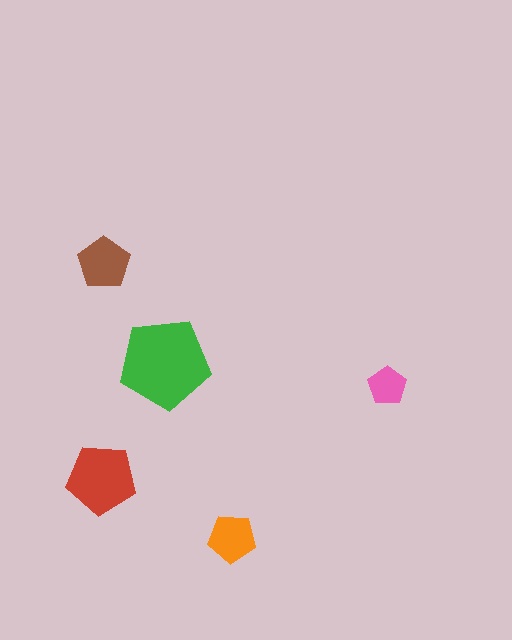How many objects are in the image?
There are 5 objects in the image.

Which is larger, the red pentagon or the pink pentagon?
The red one.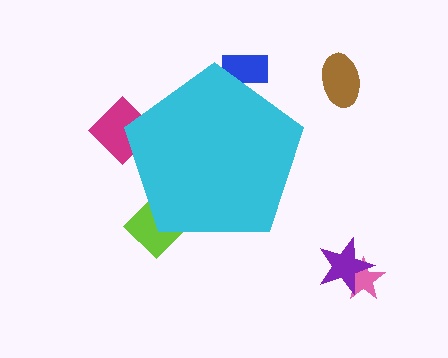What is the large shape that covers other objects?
A cyan pentagon.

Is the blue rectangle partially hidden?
Yes, the blue rectangle is partially hidden behind the cyan pentagon.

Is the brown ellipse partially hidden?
No, the brown ellipse is fully visible.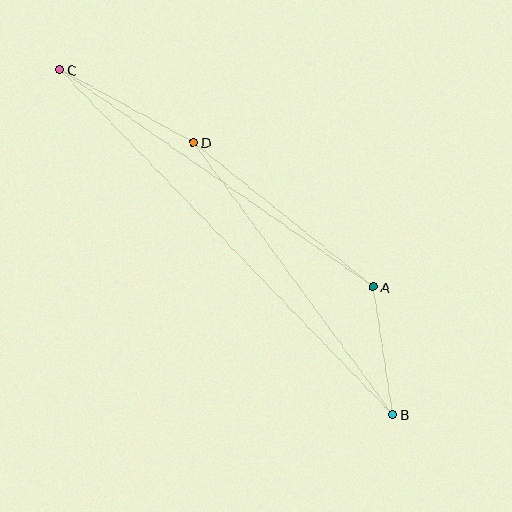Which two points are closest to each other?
Points A and B are closest to each other.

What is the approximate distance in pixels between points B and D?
The distance between B and D is approximately 337 pixels.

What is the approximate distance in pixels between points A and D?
The distance between A and D is approximately 231 pixels.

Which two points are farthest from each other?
Points B and C are farthest from each other.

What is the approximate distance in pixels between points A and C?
The distance between A and C is approximately 381 pixels.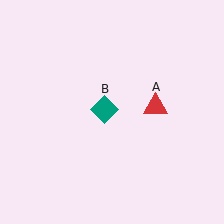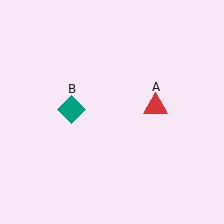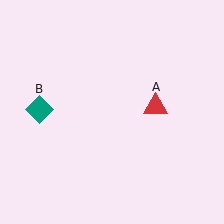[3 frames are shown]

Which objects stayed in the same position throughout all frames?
Red triangle (object A) remained stationary.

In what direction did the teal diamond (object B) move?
The teal diamond (object B) moved left.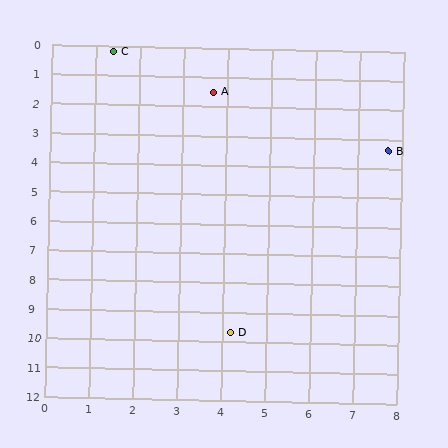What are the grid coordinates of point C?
Point C is at approximately (1.4, 0.2).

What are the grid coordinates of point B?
Point B is at approximately (7.7, 3.4).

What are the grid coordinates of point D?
Point D is at approximately (4.2, 9.7).